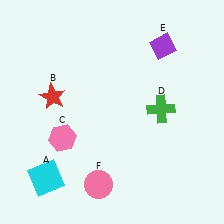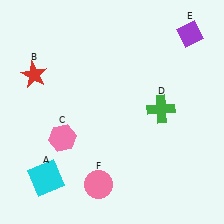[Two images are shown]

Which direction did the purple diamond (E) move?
The purple diamond (E) moved right.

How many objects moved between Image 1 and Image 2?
2 objects moved between the two images.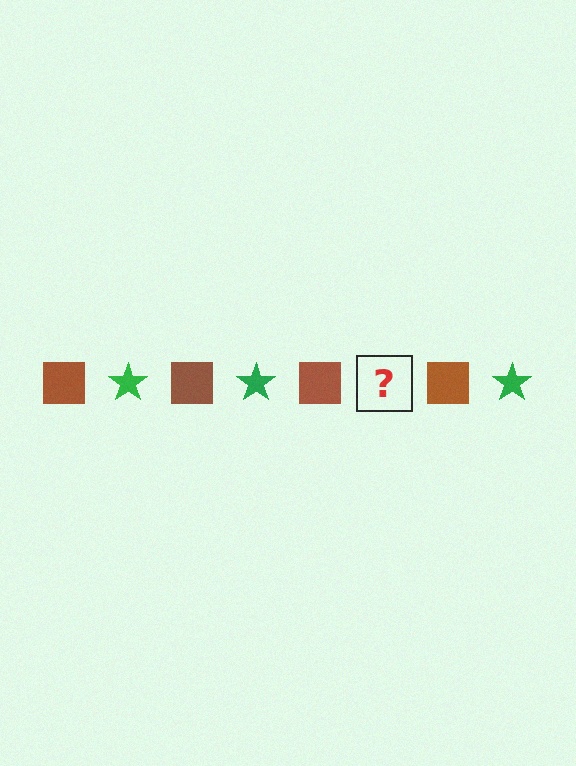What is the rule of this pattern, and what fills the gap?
The rule is that the pattern alternates between brown square and green star. The gap should be filled with a green star.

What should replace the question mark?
The question mark should be replaced with a green star.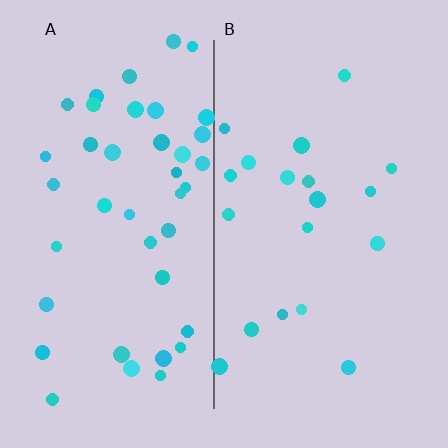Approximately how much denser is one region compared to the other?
Approximately 2.2× — region A over region B.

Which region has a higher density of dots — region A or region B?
A (the left).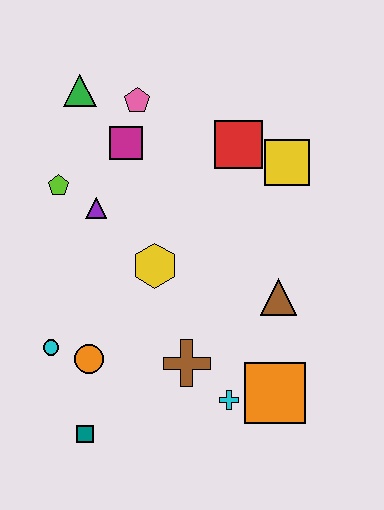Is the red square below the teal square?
No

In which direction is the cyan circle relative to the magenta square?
The cyan circle is below the magenta square.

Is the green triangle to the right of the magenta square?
No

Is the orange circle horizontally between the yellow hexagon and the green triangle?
Yes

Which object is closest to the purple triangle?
The lime pentagon is closest to the purple triangle.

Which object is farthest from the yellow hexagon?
The green triangle is farthest from the yellow hexagon.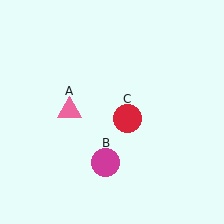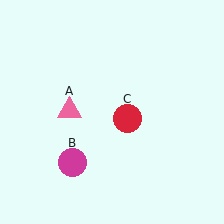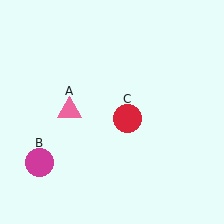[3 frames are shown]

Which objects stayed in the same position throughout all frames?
Pink triangle (object A) and red circle (object C) remained stationary.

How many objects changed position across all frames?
1 object changed position: magenta circle (object B).